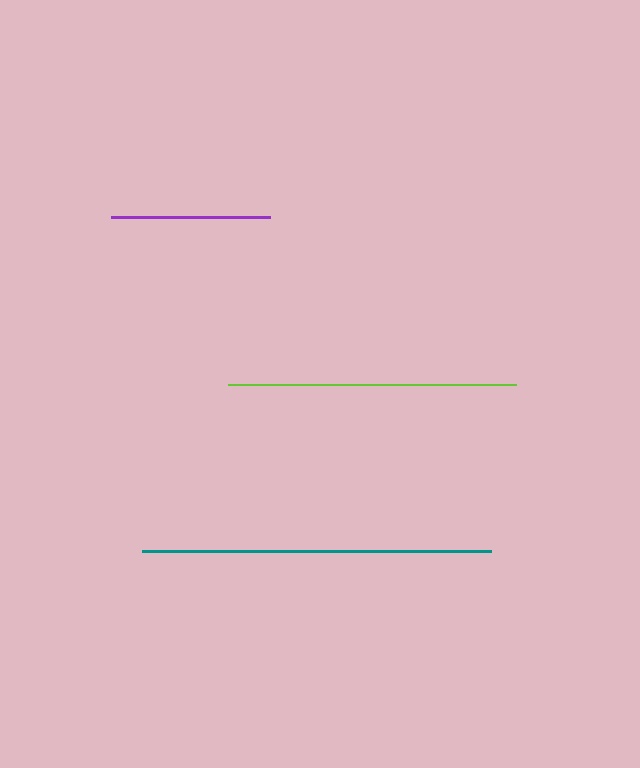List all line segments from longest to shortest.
From longest to shortest: teal, lime, purple.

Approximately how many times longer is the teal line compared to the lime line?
The teal line is approximately 1.2 times the length of the lime line.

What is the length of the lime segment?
The lime segment is approximately 288 pixels long.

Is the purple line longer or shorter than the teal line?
The teal line is longer than the purple line.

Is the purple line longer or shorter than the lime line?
The lime line is longer than the purple line.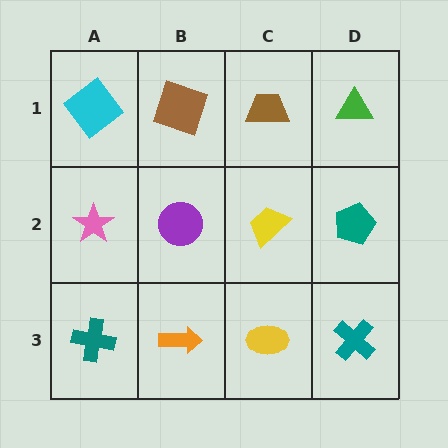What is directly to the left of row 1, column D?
A brown trapezoid.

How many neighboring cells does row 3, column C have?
3.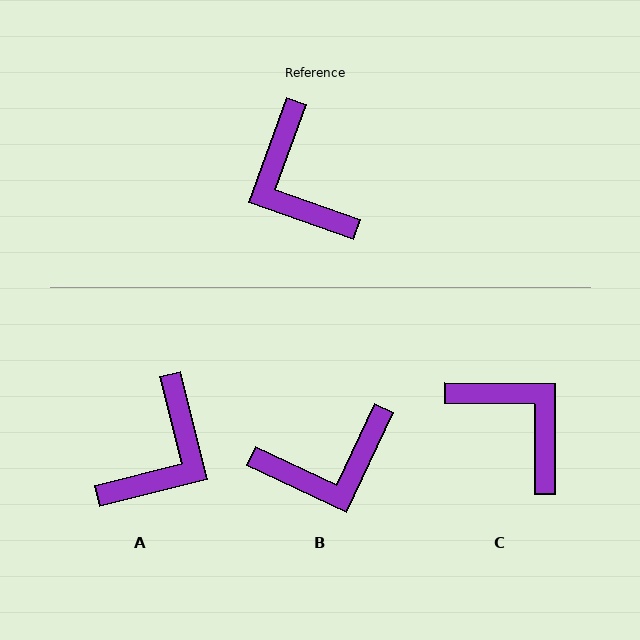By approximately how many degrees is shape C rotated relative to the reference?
Approximately 161 degrees clockwise.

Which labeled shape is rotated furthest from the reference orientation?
C, about 161 degrees away.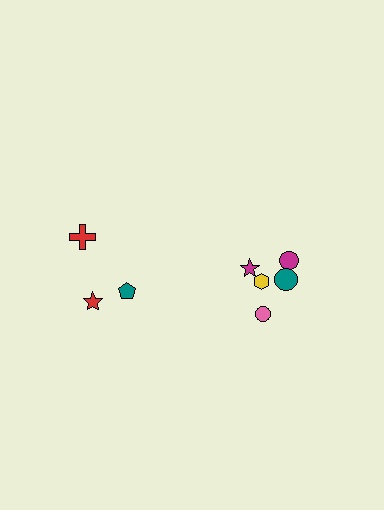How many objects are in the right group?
There are 5 objects.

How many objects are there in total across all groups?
There are 8 objects.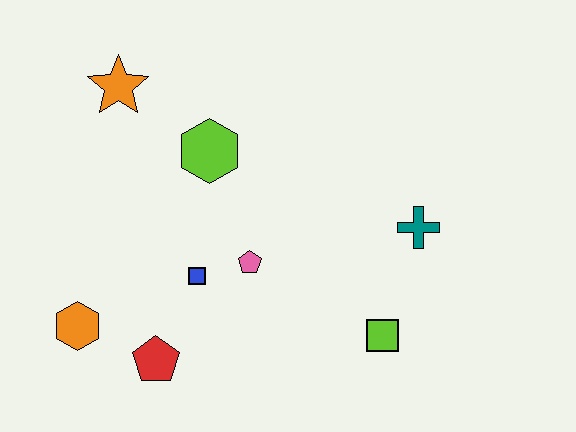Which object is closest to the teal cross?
The lime square is closest to the teal cross.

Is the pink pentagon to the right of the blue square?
Yes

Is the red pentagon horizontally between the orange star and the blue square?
Yes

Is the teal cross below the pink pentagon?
No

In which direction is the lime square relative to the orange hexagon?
The lime square is to the right of the orange hexagon.